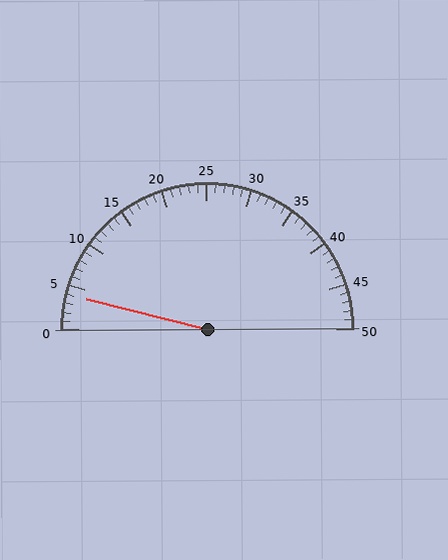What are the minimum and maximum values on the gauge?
The gauge ranges from 0 to 50.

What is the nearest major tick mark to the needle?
The nearest major tick mark is 5.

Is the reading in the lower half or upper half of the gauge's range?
The reading is in the lower half of the range (0 to 50).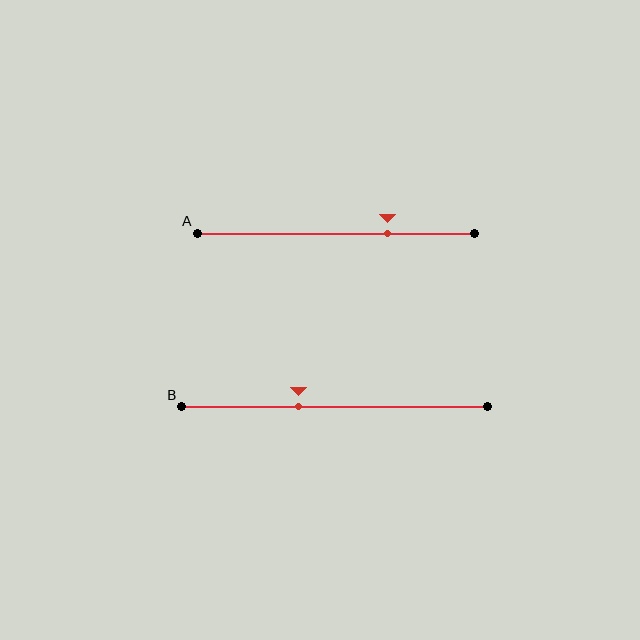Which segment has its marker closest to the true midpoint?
Segment B has its marker closest to the true midpoint.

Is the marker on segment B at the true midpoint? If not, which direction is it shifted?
No, the marker on segment B is shifted to the left by about 12% of the segment length.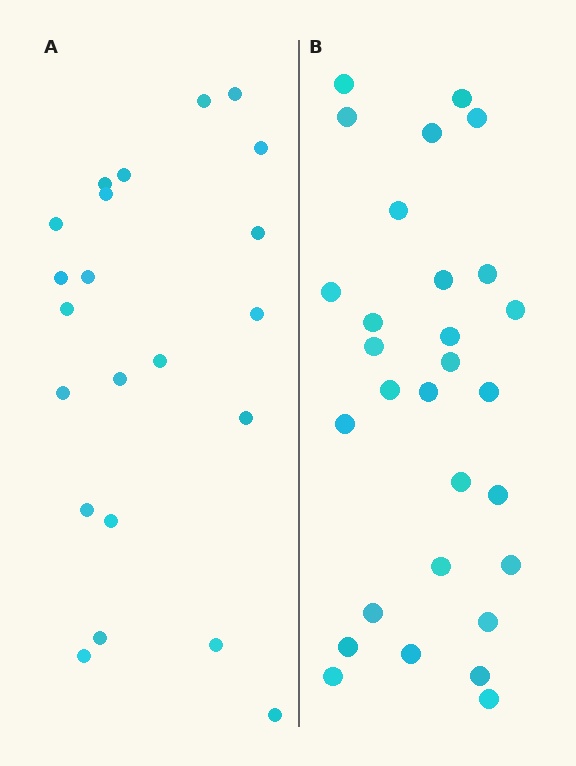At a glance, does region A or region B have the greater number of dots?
Region B (the right region) has more dots.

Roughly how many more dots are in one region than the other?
Region B has roughly 8 or so more dots than region A.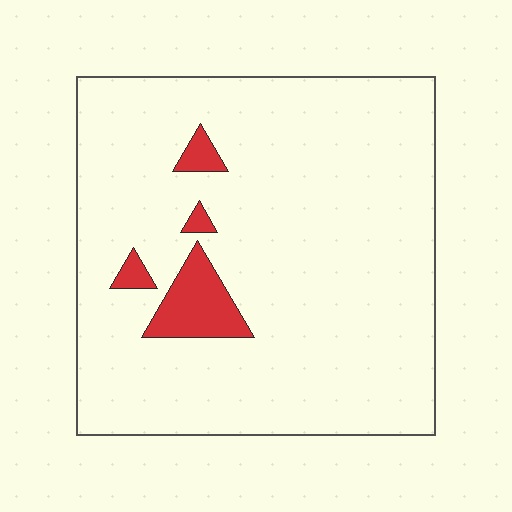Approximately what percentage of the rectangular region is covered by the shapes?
Approximately 5%.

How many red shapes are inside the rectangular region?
4.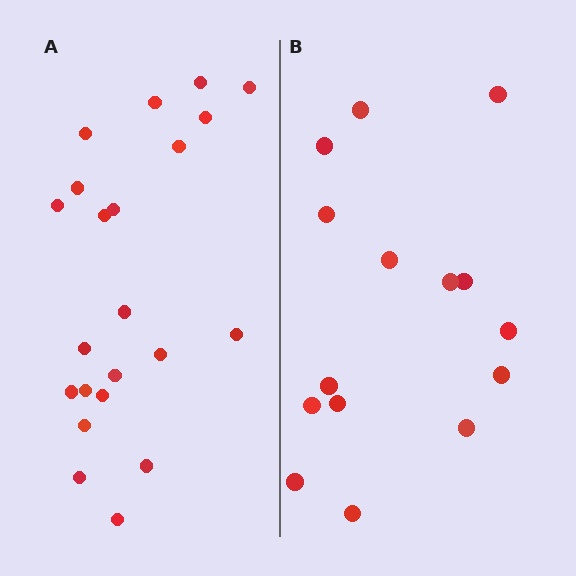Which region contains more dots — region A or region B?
Region A (the left region) has more dots.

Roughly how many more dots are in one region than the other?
Region A has roughly 8 or so more dots than region B.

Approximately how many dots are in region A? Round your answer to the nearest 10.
About 20 dots. (The exact count is 22, which rounds to 20.)